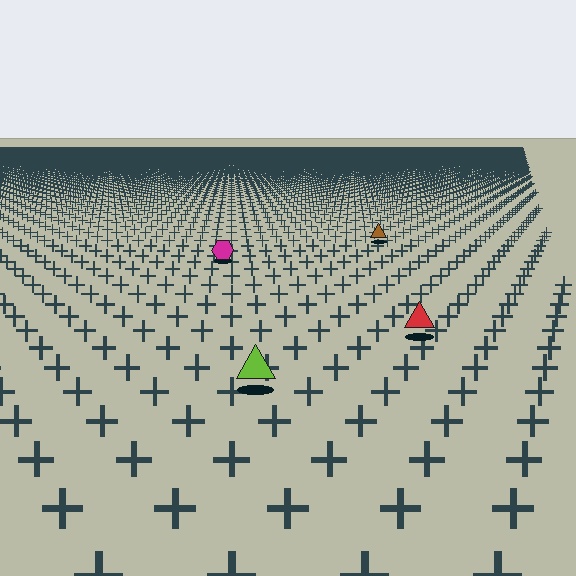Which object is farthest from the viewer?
The brown triangle is farthest from the viewer. It appears smaller and the ground texture around it is denser.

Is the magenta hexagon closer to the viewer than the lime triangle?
No. The lime triangle is closer — you can tell from the texture gradient: the ground texture is coarser near it.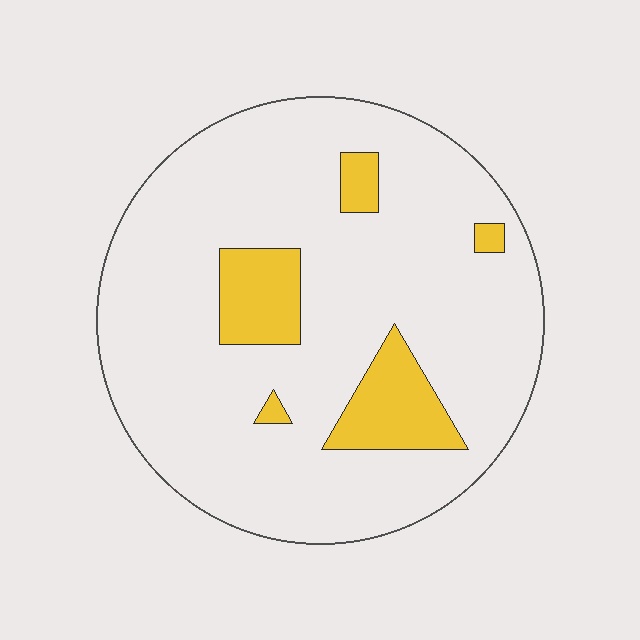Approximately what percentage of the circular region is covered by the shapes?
Approximately 15%.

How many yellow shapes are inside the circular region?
5.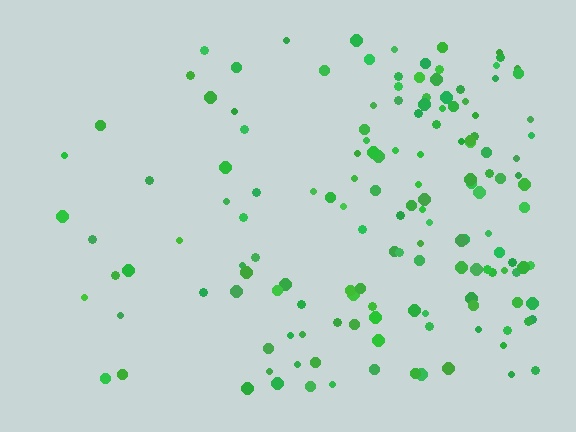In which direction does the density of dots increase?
From left to right, with the right side densest.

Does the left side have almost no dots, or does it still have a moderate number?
Still a moderate number, just noticeably fewer than the right.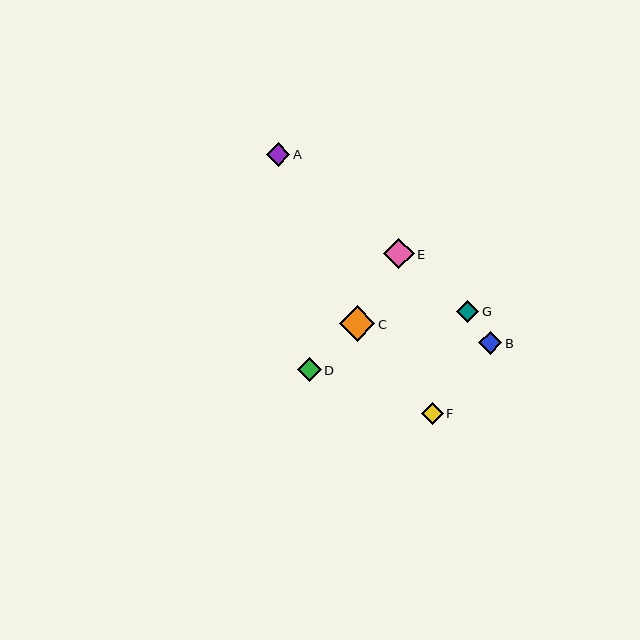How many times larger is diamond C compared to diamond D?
Diamond C is approximately 1.5 times the size of diamond D.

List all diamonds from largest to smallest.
From largest to smallest: C, E, D, A, B, G, F.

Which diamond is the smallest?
Diamond F is the smallest with a size of approximately 21 pixels.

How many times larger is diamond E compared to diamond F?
Diamond E is approximately 1.4 times the size of diamond F.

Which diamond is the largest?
Diamond C is the largest with a size of approximately 36 pixels.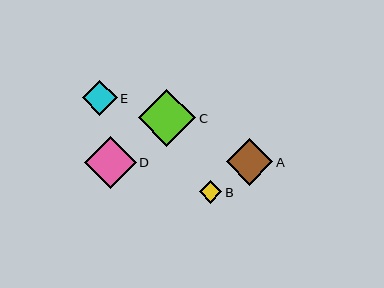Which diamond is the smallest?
Diamond B is the smallest with a size of approximately 23 pixels.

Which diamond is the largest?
Diamond C is the largest with a size of approximately 57 pixels.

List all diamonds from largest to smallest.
From largest to smallest: C, D, A, E, B.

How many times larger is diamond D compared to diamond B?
Diamond D is approximately 2.3 times the size of diamond B.